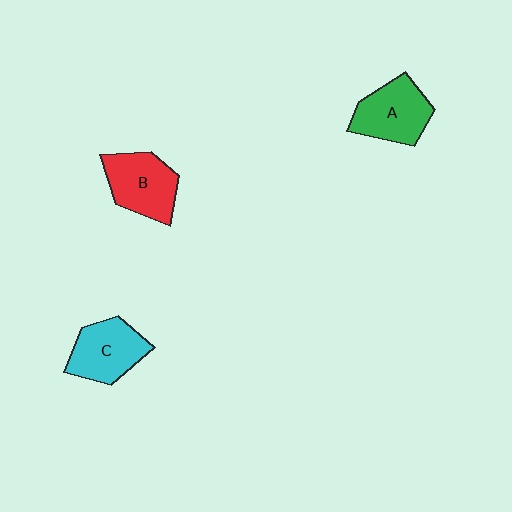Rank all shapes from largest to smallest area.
From largest to smallest: B (red), A (green), C (cyan).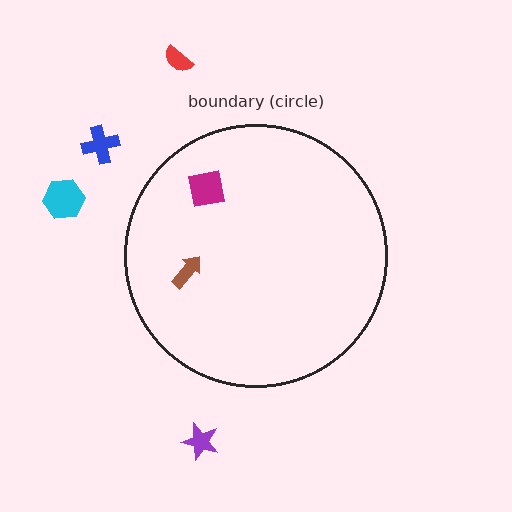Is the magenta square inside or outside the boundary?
Inside.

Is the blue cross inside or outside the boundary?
Outside.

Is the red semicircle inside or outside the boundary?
Outside.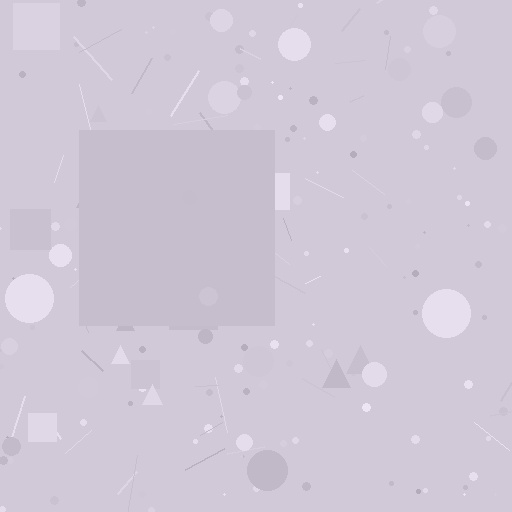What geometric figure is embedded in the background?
A square is embedded in the background.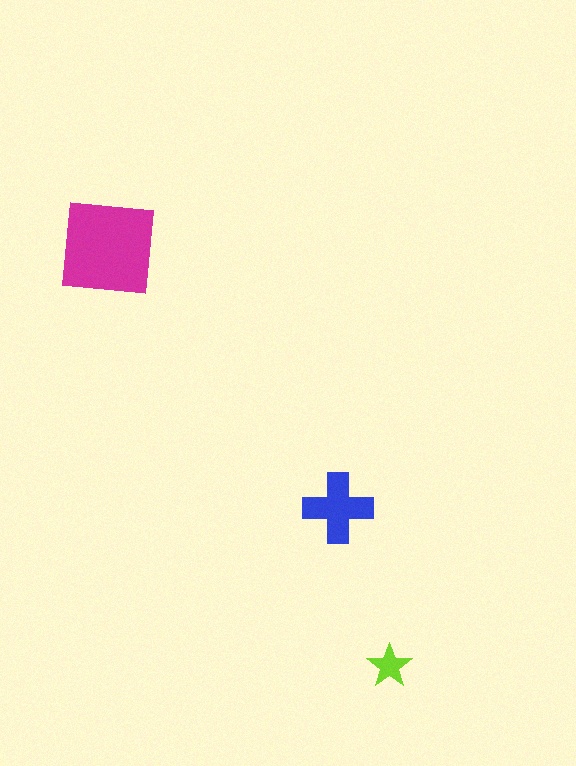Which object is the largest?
The magenta square.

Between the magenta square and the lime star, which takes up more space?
The magenta square.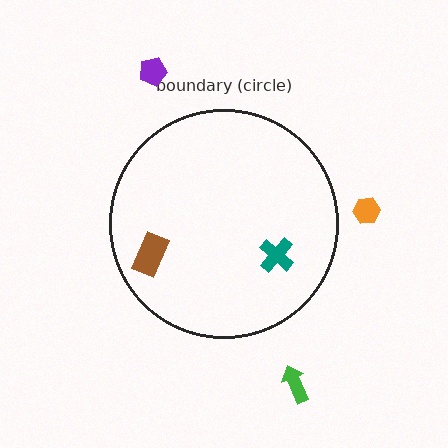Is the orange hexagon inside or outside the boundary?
Outside.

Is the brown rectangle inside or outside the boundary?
Inside.